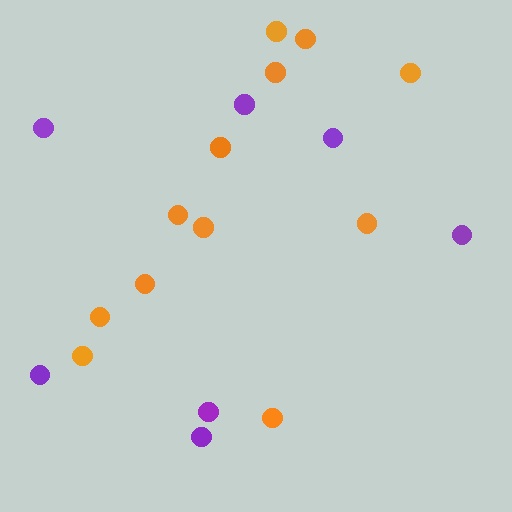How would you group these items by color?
There are 2 groups: one group of purple circles (7) and one group of orange circles (12).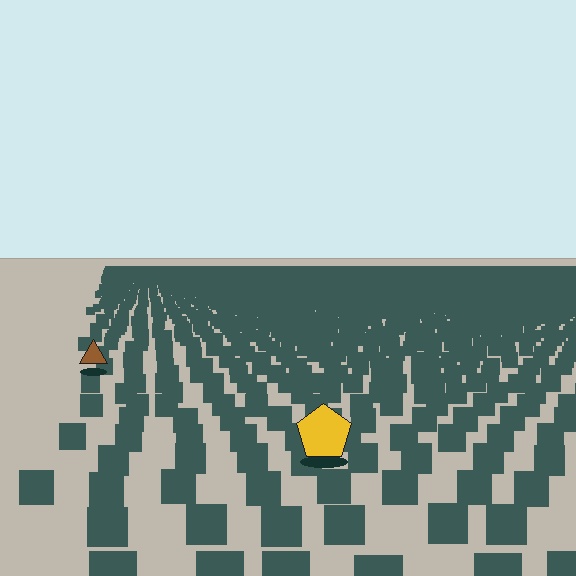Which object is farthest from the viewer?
The brown triangle is farthest from the viewer. It appears smaller and the ground texture around it is denser.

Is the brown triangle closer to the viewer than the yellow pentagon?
No. The yellow pentagon is closer — you can tell from the texture gradient: the ground texture is coarser near it.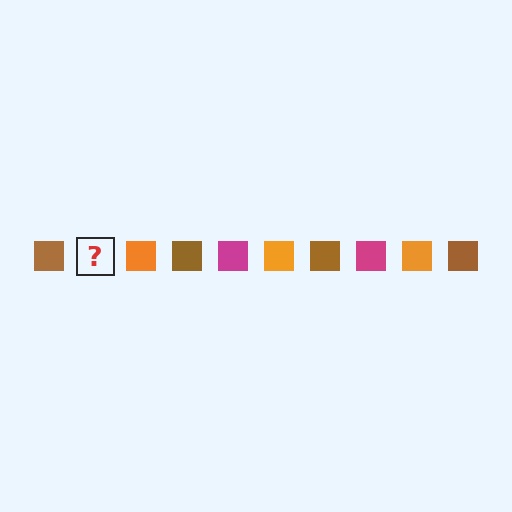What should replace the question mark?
The question mark should be replaced with a magenta square.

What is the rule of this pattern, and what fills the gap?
The rule is that the pattern cycles through brown, magenta, orange squares. The gap should be filled with a magenta square.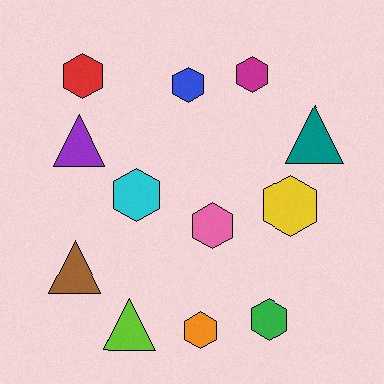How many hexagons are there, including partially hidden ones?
There are 8 hexagons.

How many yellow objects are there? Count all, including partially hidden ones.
There is 1 yellow object.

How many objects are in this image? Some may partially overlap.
There are 12 objects.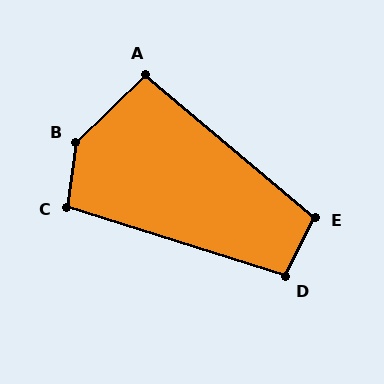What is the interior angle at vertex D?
Approximately 99 degrees (obtuse).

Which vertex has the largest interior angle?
B, at approximately 142 degrees.